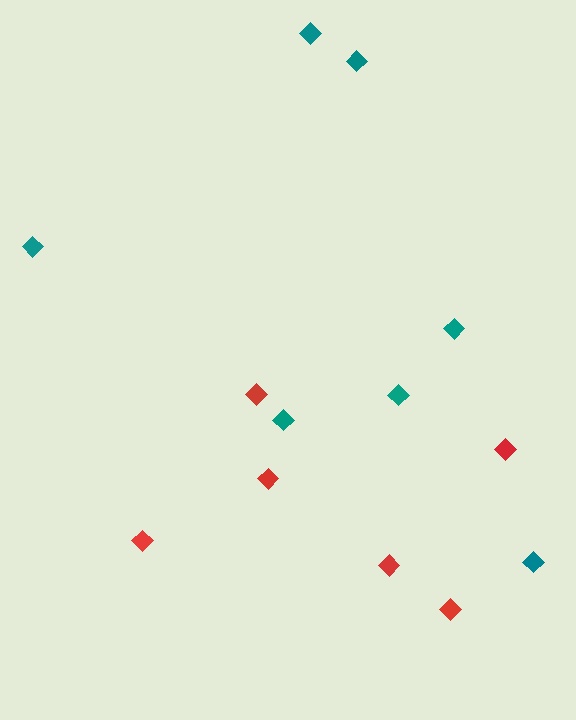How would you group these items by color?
There are 2 groups: one group of teal diamonds (7) and one group of red diamonds (6).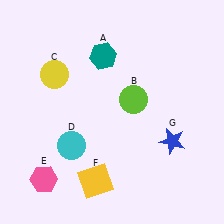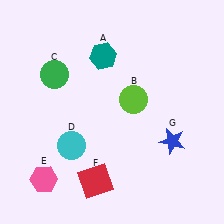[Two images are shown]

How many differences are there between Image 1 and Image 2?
There are 2 differences between the two images.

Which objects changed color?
C changed from yellow to green. F changed from yellow to red.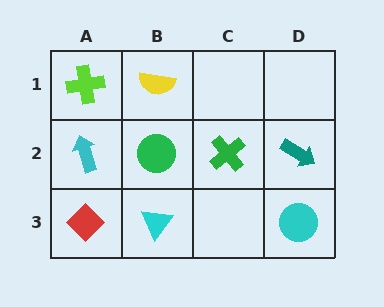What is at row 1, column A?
A lime cross.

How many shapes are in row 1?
2 shapes.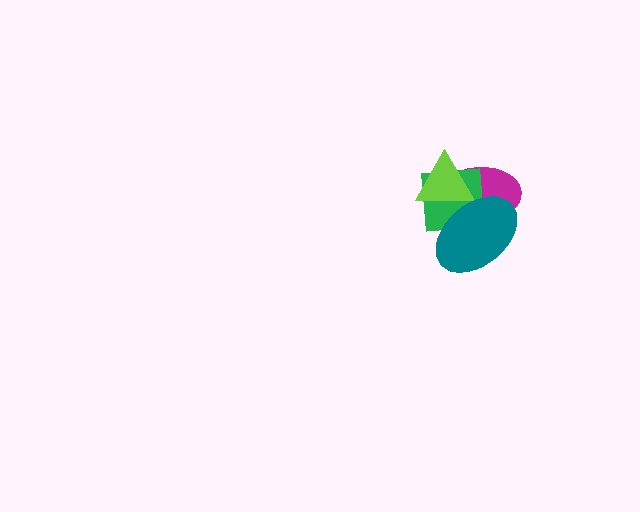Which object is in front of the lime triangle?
The teal ellipse is in front of the lime triangle.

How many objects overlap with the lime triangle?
3 objects overlap with the lime triangle.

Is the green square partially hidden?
Yes, it is partially covered by another shape.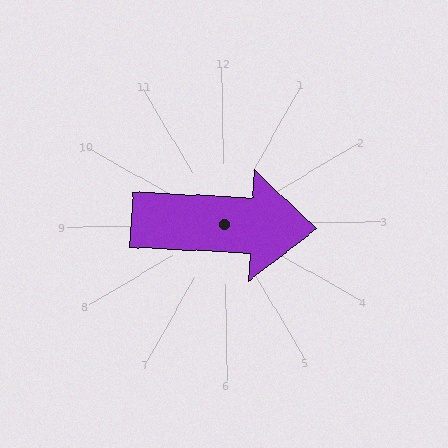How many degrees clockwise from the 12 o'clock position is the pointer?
Approximately 94 degrees.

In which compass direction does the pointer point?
East.